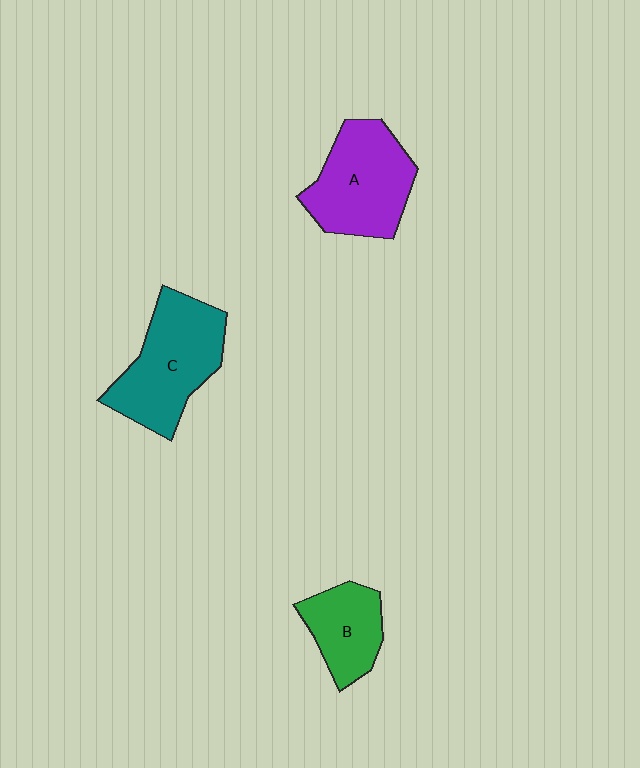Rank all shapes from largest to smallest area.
From largest to smallest: C (teal), A (purple), B (green).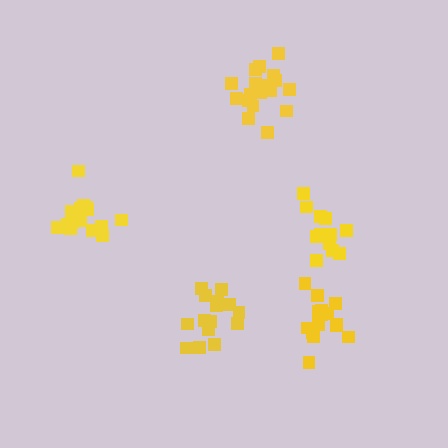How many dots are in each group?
Group 1: 18 dots, Group 2: 16 dots, Group 3: 13 dots, Group 4: 15 dots, Group 5: 17 dots (79 total).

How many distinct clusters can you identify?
There are 5 distinct clusters.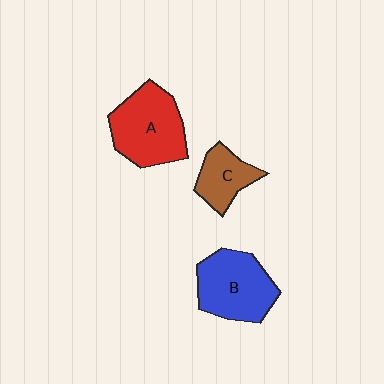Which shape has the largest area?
Shape A (red).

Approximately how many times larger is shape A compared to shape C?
Approximately 1.8 times.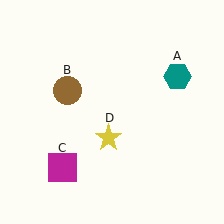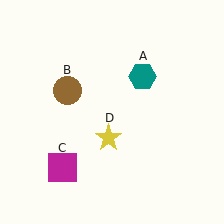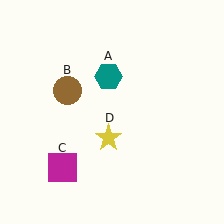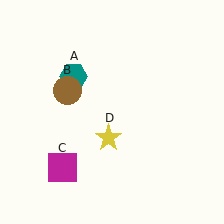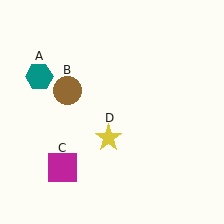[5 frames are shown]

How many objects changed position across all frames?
1 object changed position: teal hexagon (object A).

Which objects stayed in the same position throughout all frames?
Brown circle (object B) and magenta square (object C) and yellow star (object D) remained stationary.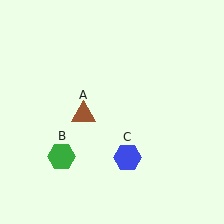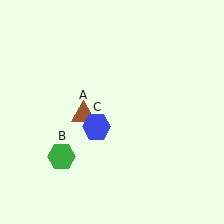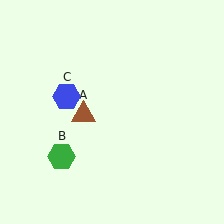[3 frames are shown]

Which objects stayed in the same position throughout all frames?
Brown triangle (object A) and green hexagon (object B) remained stationary.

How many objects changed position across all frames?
1 object changed position: blue hexagon (object C).